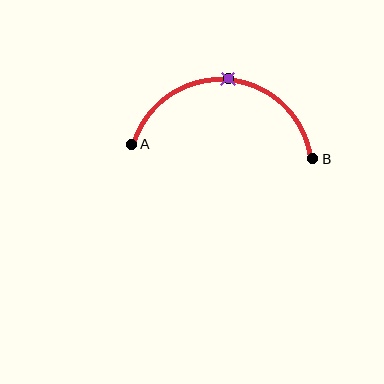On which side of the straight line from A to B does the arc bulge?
The arc bulges above the straight line connecting A and B.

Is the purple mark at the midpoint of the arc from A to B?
Yes. The purple mark lies on the arc at equal arc-length from both A and B — it is the arc midpoint.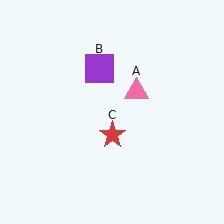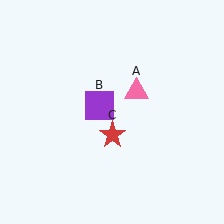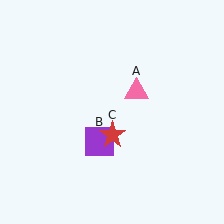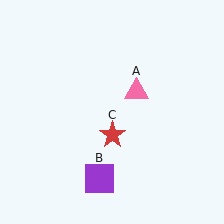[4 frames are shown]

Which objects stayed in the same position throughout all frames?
Pink triangle (object A) and red star (object C) remained stationary.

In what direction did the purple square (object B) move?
The purple square (object B) moved down.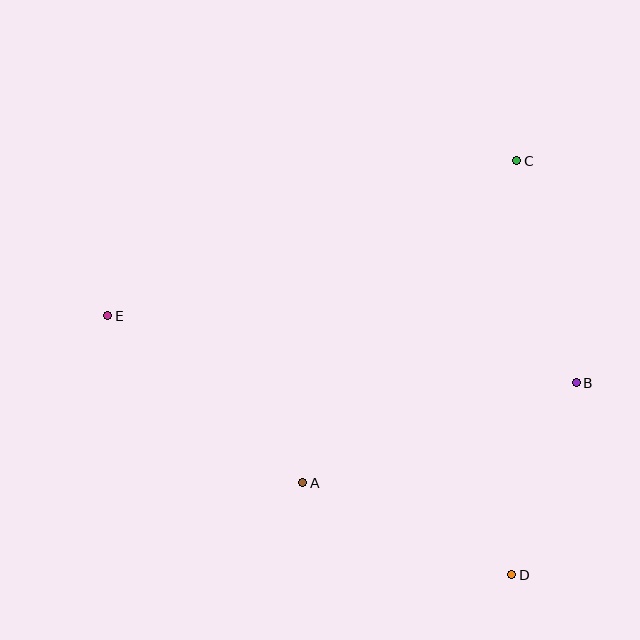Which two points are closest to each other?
Points B and D are closest to each other.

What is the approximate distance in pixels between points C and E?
The distance between C and E is approximately 437 pixels.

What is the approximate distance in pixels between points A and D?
The distance between A and D is approximately 228 pixels.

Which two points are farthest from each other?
Points D and E are farthest from each other.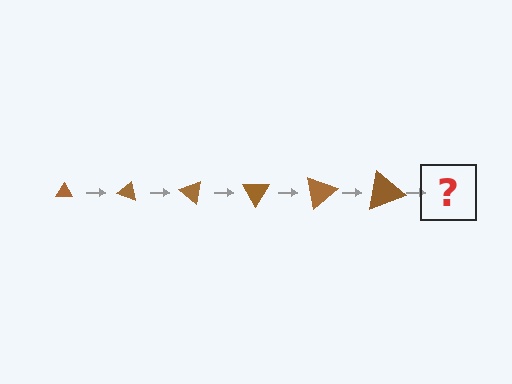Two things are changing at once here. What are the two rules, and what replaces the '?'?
The two rules are that the triangle grows larger each step and it rotates 20 degrees each step. The '?' should be a triangle, larger than the previous one and rotated 120 degrees from the start.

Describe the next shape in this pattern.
It should be a triangle, larger than the previous one and rotated 120 degrees from the start.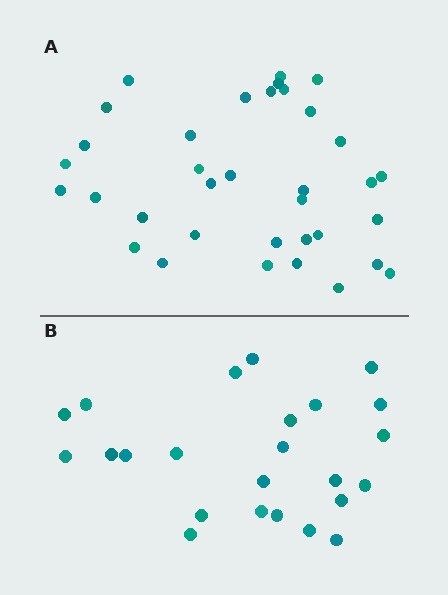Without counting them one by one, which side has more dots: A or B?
Region A (the top region) has more dots.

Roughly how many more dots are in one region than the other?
Region A has roughly 12 or so more dots than region B.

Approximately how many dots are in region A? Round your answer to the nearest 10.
About 40 dots. (The exact count is 35, which rounds to 40.)